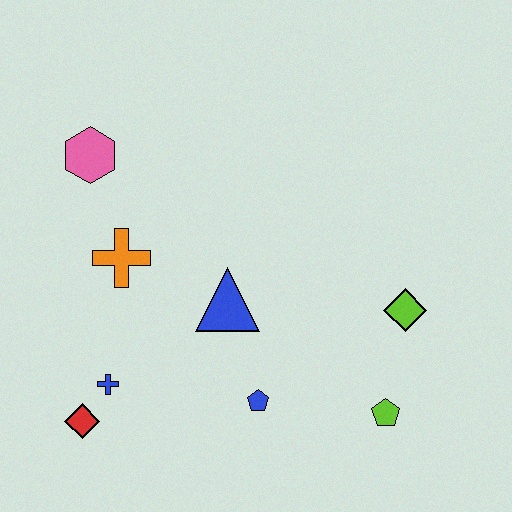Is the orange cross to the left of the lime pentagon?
Yes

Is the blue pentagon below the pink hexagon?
Yes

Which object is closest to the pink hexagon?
The orange cross is closest to the pink hexagon.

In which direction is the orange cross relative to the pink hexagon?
The orange cross is below the pink hexagon.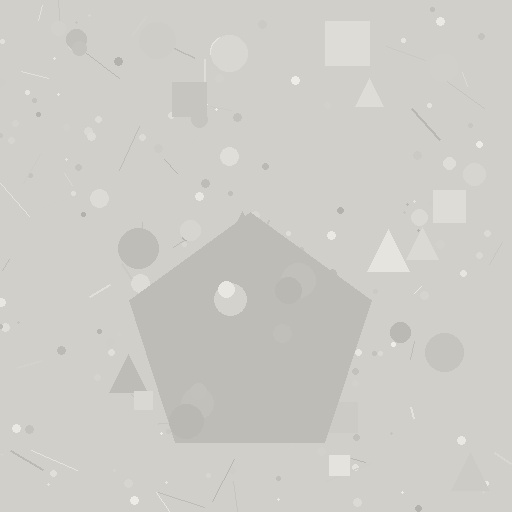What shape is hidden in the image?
A pentagon is hidden in the image.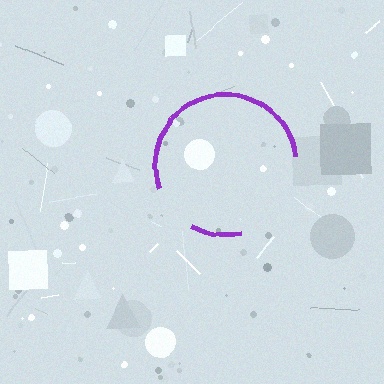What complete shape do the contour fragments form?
The contour fragments form a circle.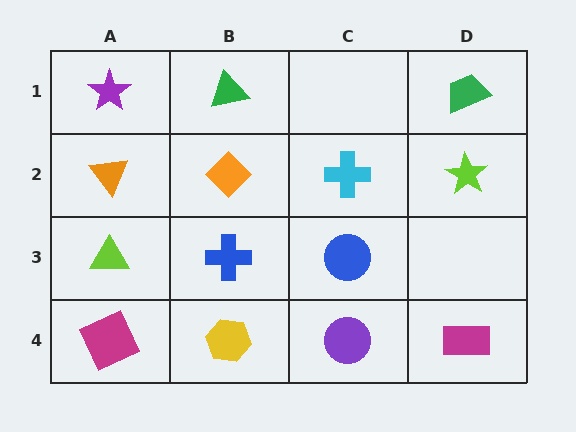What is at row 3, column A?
A lime triangle.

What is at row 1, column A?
A purple star.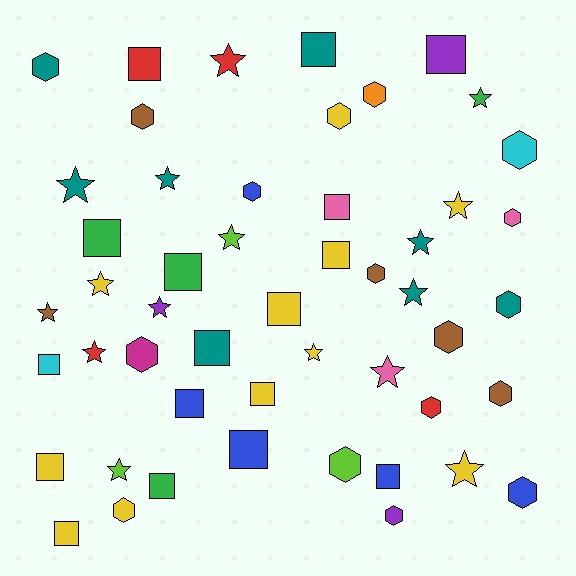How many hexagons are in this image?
There are 17 hexagons.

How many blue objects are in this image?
There are 5 blue objects.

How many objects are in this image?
There are 50 objects.